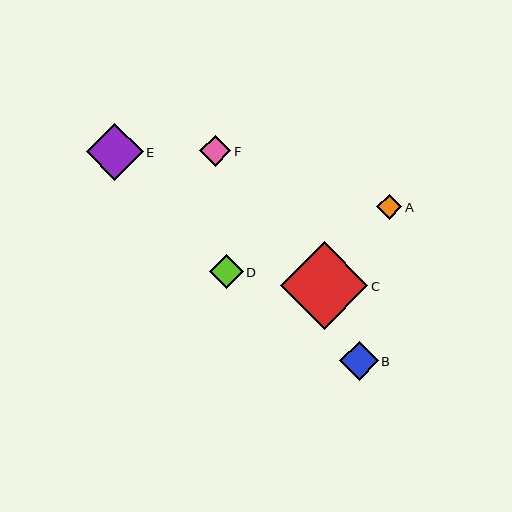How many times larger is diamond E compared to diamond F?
Diamond E is approximately 1.8 times the size of diamond F.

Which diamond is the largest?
Diamond C is the largest with a size of approximately 88 pixels.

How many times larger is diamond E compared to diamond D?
Diamond E is approximately 1.7 times the size of diamond D.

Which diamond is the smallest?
Diamond A is the smallest with a size of approximately 26 pixels.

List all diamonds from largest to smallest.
From largest to smallest: C, E, B, D, F, A.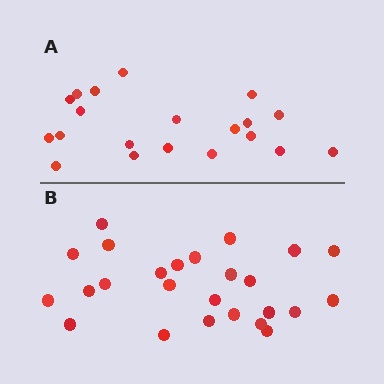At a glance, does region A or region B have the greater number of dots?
Region B (the bottom region) has more dots.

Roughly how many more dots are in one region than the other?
Region B has about 5 more dots than region A.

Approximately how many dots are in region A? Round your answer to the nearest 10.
About 20 dots.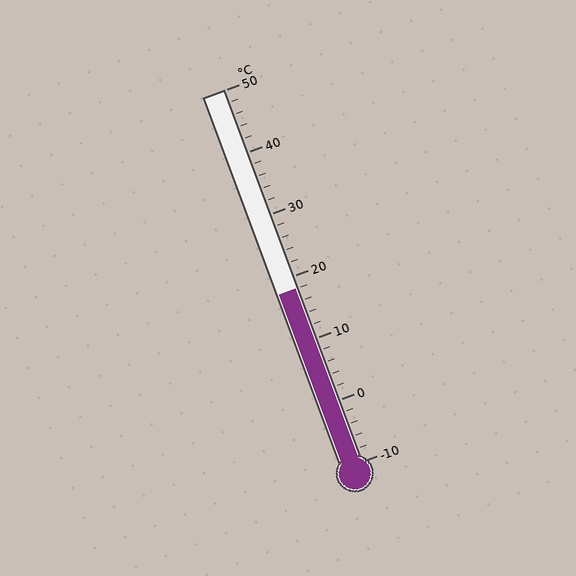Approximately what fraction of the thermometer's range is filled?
The thermometer is filled to approximately 45% of its range.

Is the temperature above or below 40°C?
The temperature is below 40°C.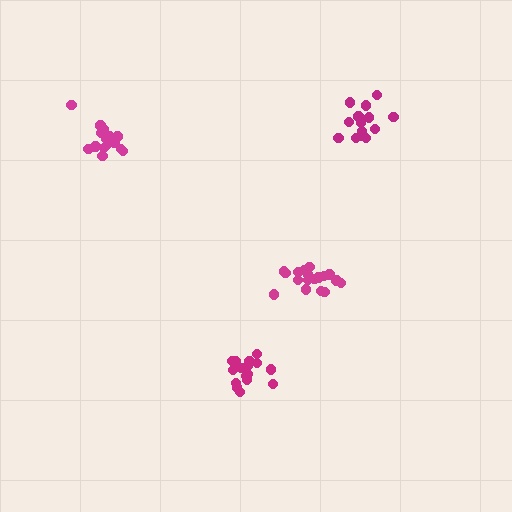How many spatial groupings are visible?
There are 4 spatial groupings.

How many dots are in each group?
Group 1: 16 dots, Group 2: 18 dots, Group 3: 15 dots, Group 4: 18 dots (67 total).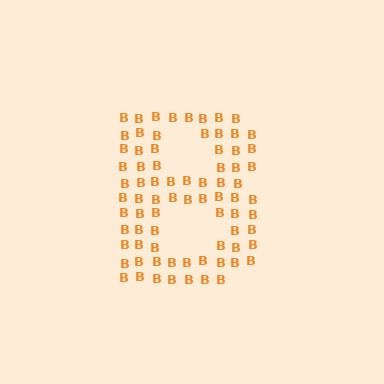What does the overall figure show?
The overall figure shows the letter B.